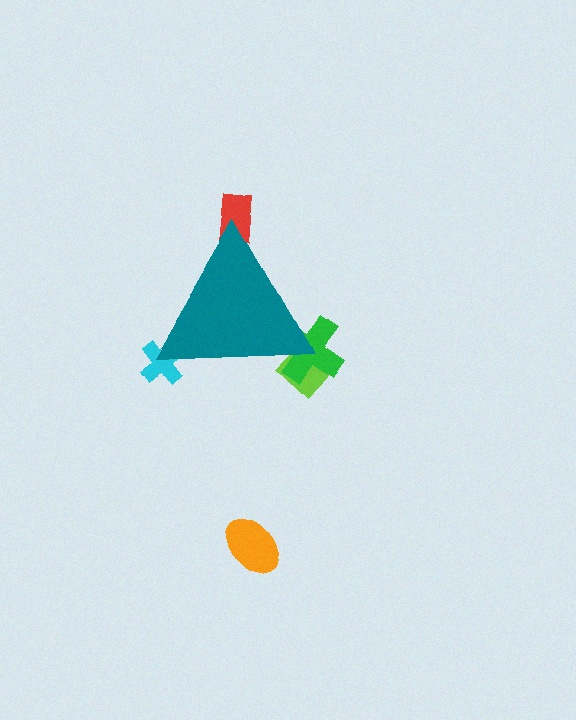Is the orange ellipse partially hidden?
No, the orange ellipse is fully visible.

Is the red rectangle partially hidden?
Yes, the red rectangle is partially hidden behind the teal triangle.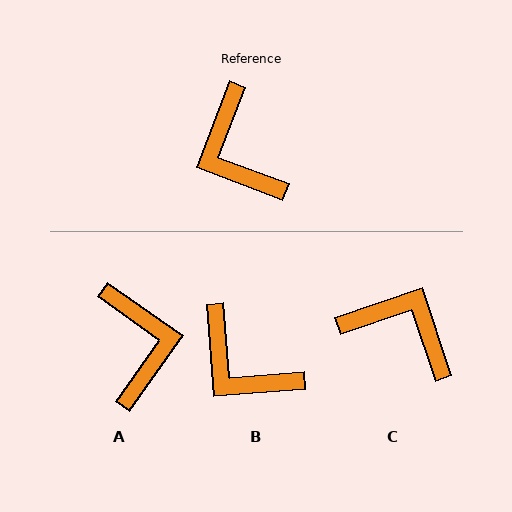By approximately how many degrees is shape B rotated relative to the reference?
Approximately 25 degrees counter-clockwise.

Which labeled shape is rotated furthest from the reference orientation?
A, about 165 degrees away.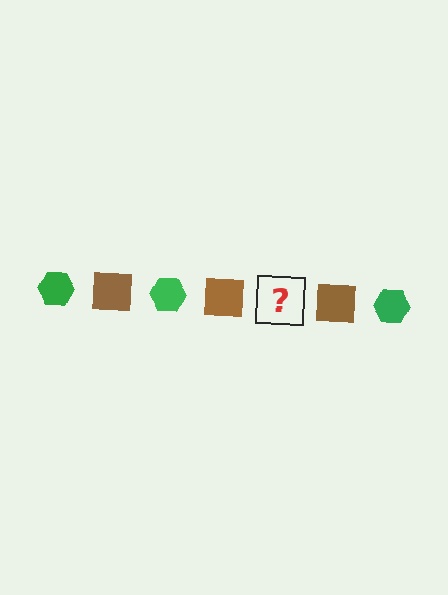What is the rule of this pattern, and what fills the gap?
The rule is that the pattern alternates between green hexagon and brown square. The gap should be filled with a green hexagon.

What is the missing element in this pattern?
The missing element is a green hexagon.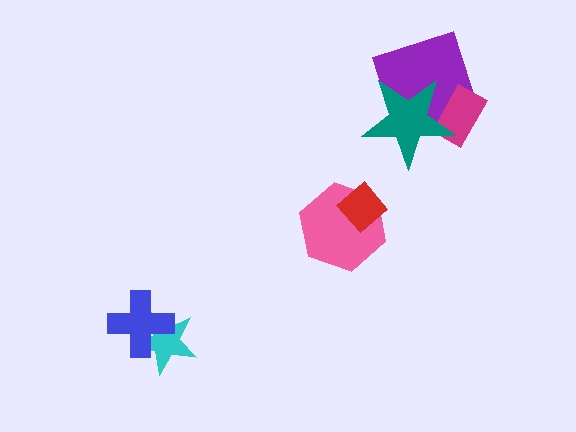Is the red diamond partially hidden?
No, no other shape covers it.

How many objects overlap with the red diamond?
1 object overlaps with the red diamond.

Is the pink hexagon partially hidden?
Yes, it is partially covered by another shape.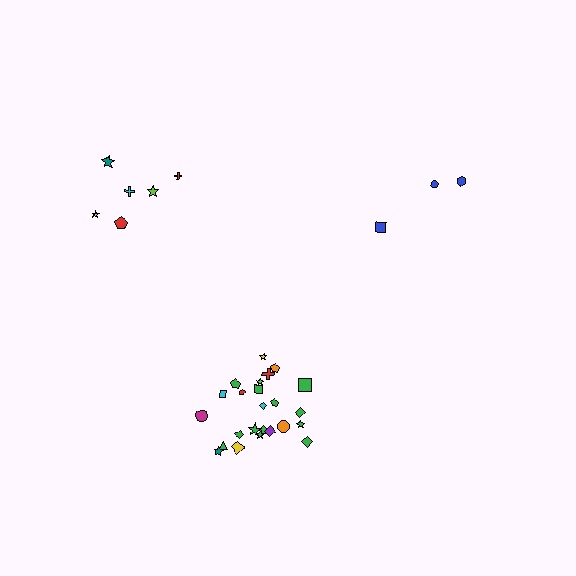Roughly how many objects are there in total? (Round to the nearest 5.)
Roughly 35 objects in total.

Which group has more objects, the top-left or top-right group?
The top-left group.